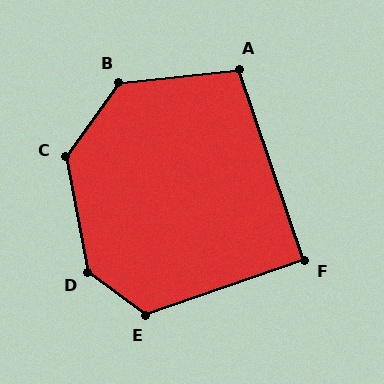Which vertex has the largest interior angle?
D, at approximately 138 degrees.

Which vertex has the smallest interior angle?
F, at approximately 90 degrees.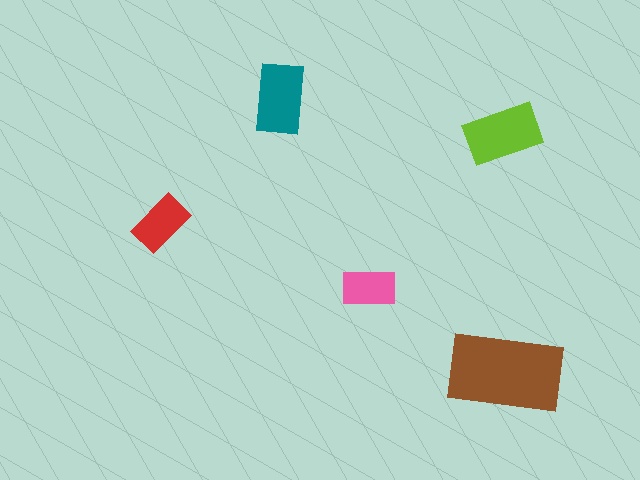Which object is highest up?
The teal rectangle is topmost.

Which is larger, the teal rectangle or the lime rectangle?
The lime one.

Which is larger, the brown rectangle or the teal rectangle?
The brown one.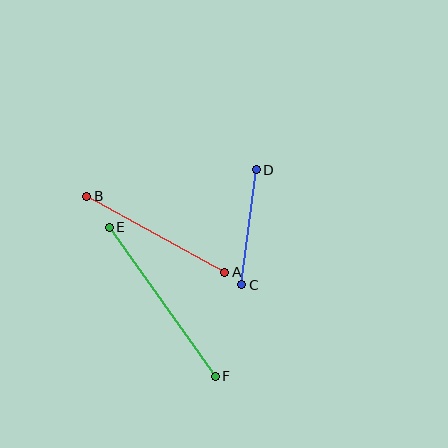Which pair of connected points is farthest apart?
Points E and F are farthest apart.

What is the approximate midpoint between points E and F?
The midpoint is at approximately (162, 302) pixels.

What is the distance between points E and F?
The distance is approximately 183 pixels.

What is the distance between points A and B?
The distance is approximately 157 pixels.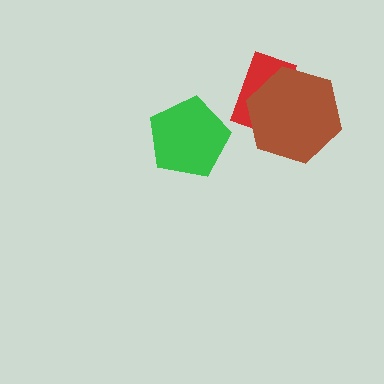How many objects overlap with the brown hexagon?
1 object overlaps with the brown hexagon.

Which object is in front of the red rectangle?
The brown hexagon is in front of the red rectangle.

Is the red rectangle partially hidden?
Yes, it is partially covered by another shape.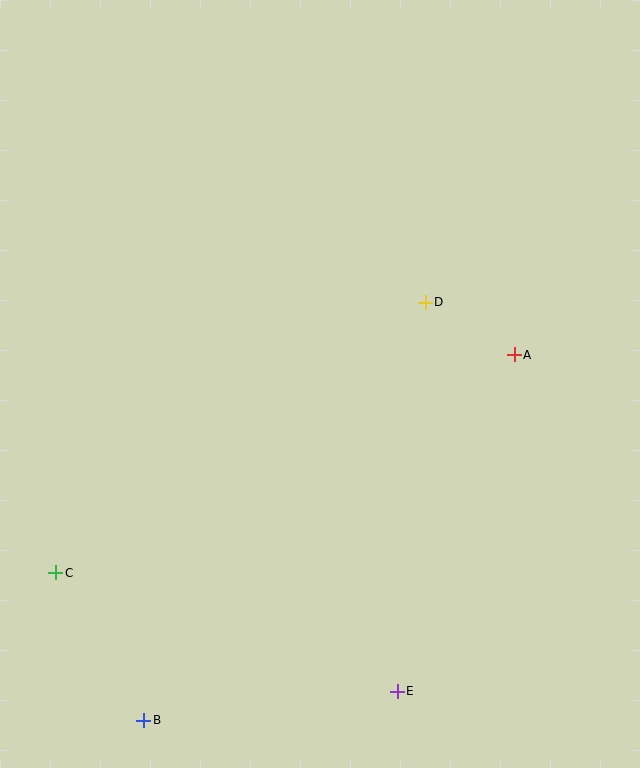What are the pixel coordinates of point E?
Point E is at (397, 691).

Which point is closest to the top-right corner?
Point D is closest to the top-right corner.